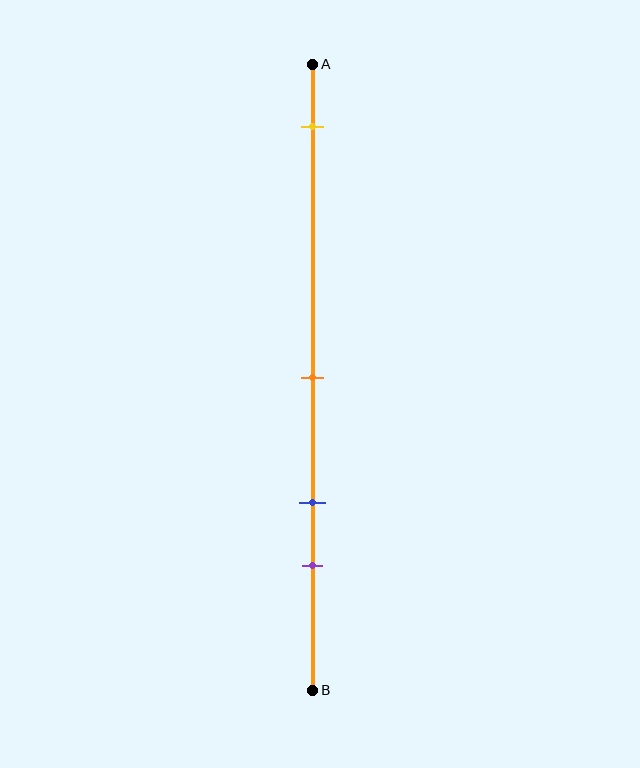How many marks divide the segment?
There are 4 marks dividing the segment.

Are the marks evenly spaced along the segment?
No, the marks are not evenly spaced.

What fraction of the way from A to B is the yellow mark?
The yellow mark is approximately 10% (0.1) of the way from A to B.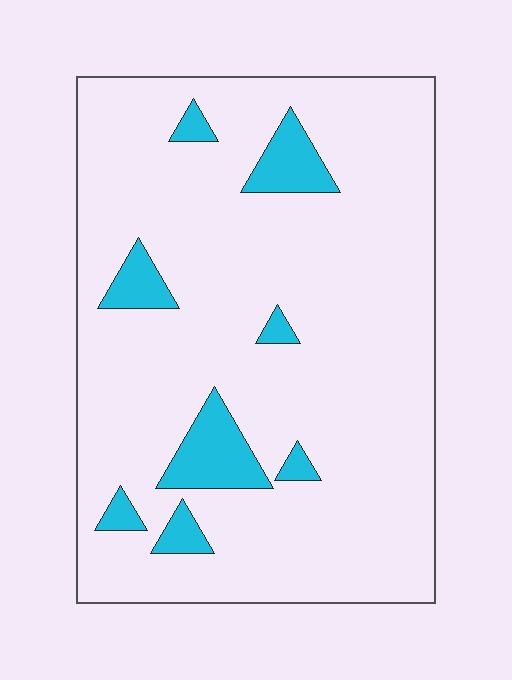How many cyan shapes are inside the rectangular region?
8.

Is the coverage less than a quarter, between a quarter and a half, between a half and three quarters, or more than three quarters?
Less than a quarter.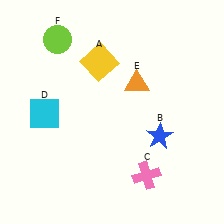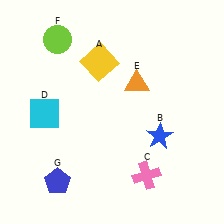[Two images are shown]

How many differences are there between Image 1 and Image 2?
There is 1 difference between the two images.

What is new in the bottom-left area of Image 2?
A blue pentagon (G) was added in the bottom-left area of Image 2.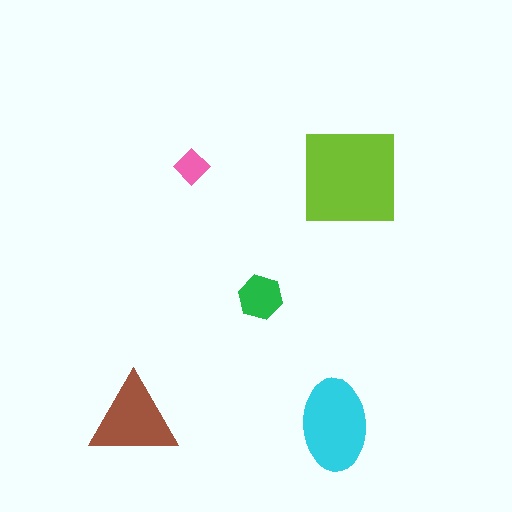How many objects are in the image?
There are 5 objects in the image.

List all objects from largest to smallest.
The lime square, the cyan ellipse, the brown triangle, the green hexagon, the pink diamond.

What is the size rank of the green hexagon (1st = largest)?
4th.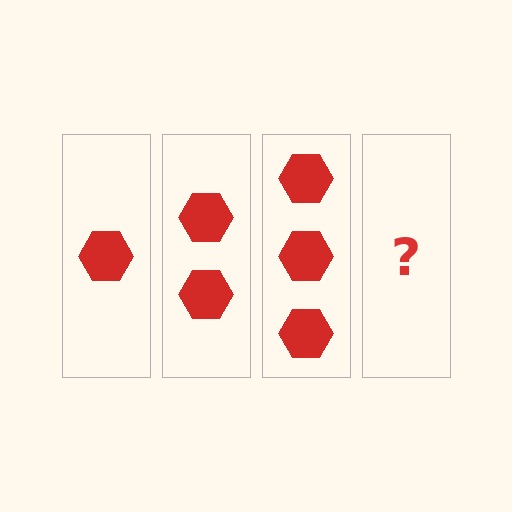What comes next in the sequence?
The next element should be 4 hexagons.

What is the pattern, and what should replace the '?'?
The pattern is that each step adds one more hexagon. The '?' should be 4 hexagons.